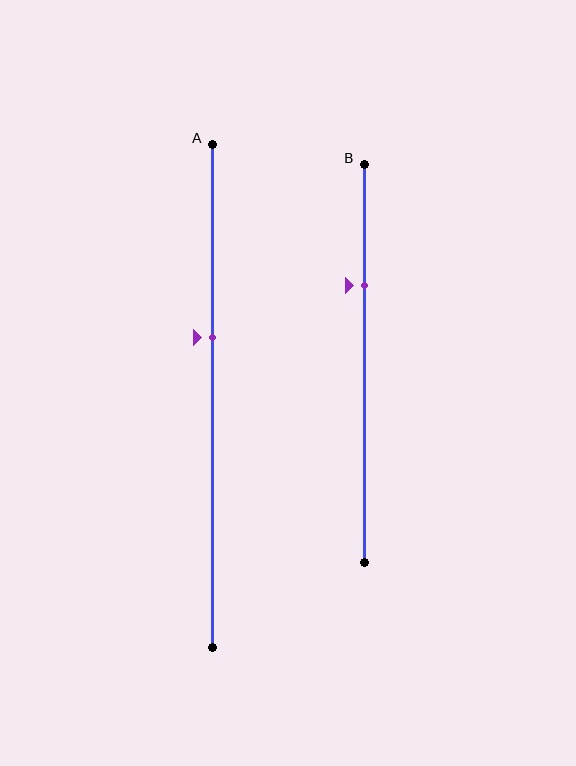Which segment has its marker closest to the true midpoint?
Segment A has its marker closest to the true midpoint.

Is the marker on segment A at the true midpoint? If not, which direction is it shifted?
No, the marker on segment A is shifted upward by about 12% of the segment length.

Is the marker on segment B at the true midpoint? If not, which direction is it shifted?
No, the marker on segment B is shifted upward by about 20% of the segment length.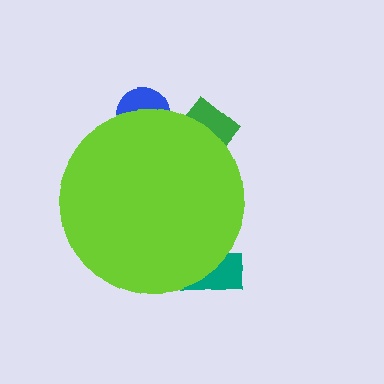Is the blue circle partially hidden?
Yes, the blue circle is partially hidden behind the lime circle.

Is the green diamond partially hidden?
Yes, the green diamond is partially hidden behind the lime circle.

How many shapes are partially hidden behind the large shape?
3 shapes are partially hidden.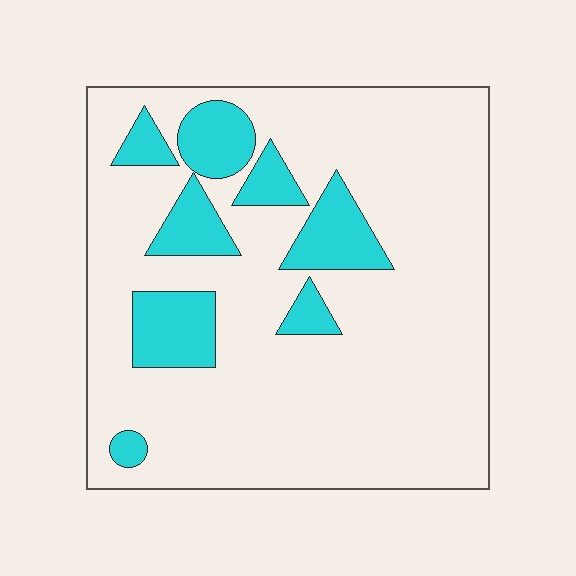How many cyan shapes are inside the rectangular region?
8.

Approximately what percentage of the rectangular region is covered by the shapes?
Approximately 20%.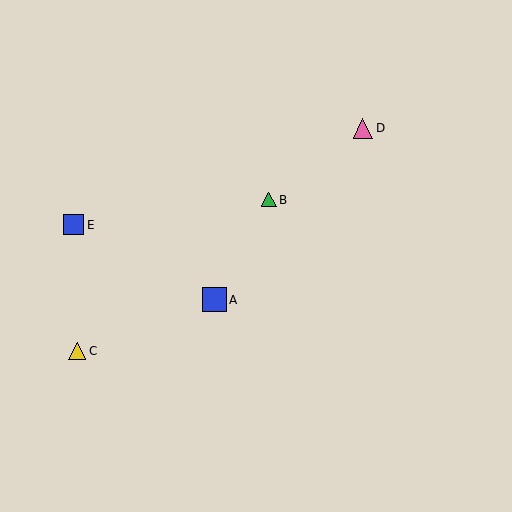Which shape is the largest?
The blue square (labeled A) is the largest.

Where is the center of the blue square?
The center of the blue square is at (214, 300).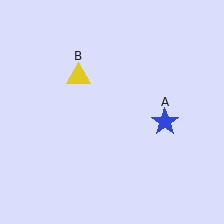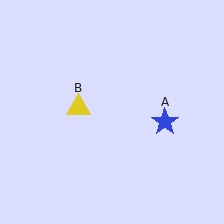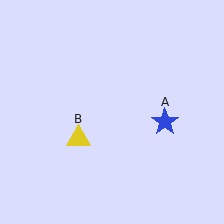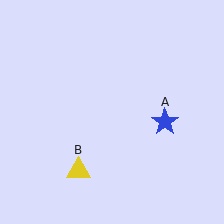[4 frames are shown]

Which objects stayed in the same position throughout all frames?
Blue star (object A) remained stationary.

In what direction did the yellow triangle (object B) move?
The yellow triangle (object B) moved down.